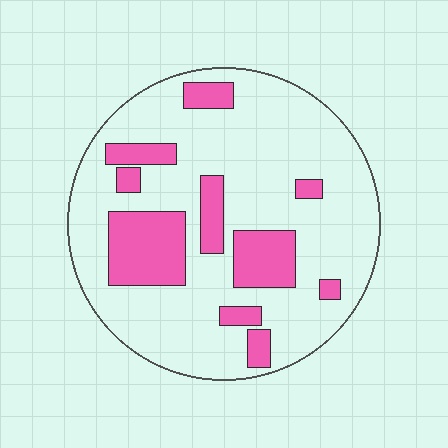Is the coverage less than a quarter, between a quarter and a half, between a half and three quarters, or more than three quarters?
Less than a quarter.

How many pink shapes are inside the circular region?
10.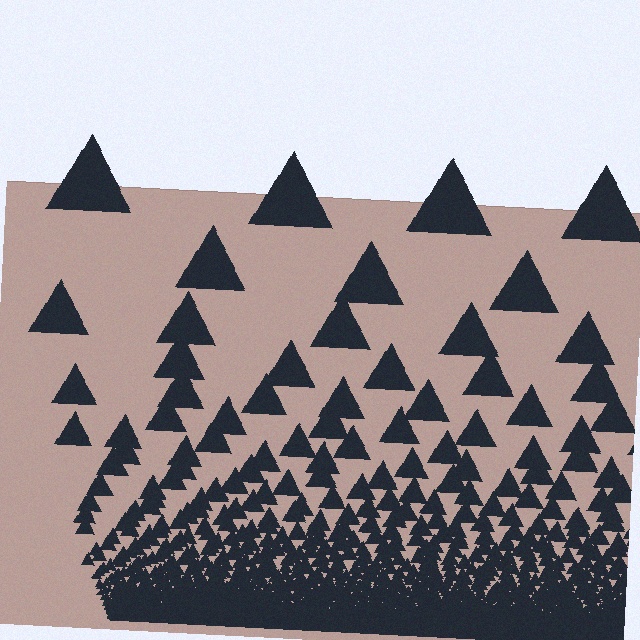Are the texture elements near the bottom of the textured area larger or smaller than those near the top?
Smaller. The gradient is inverted — elements near the bottom are smaller and denser.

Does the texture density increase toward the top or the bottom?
Density increases toward the bottom.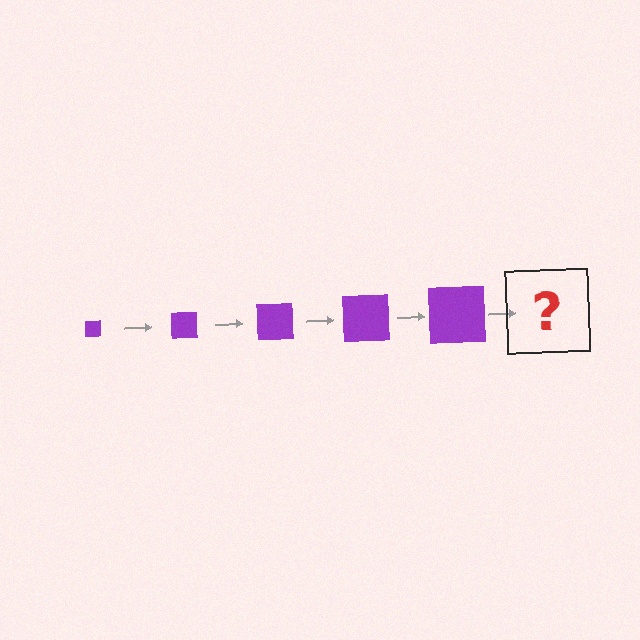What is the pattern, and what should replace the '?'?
The pattern is that the square gets progressively larger each step. The '?' should be a purple square, larger than the previous one.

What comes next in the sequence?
The next element should be a purple square, larger than the previous one.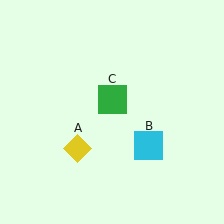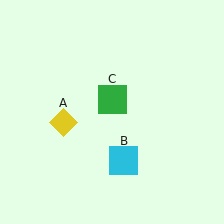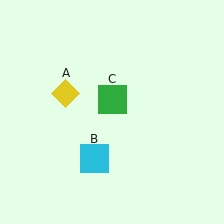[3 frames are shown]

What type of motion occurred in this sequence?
The yellow diamond (object A), cyan square (object B) rotated clockwise around the center of the scene.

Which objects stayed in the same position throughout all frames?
Green square (object C) remained stationary.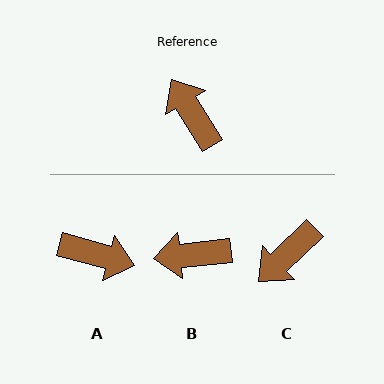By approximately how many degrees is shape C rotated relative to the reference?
Approximately 102 degrees counter-clockwise.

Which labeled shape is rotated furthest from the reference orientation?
A, about 137 degrees away.